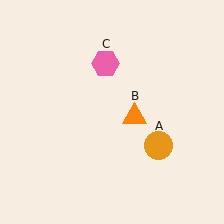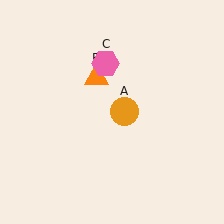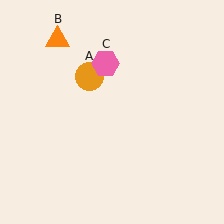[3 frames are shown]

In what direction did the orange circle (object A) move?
The orange circle (object A) moved up and to the left.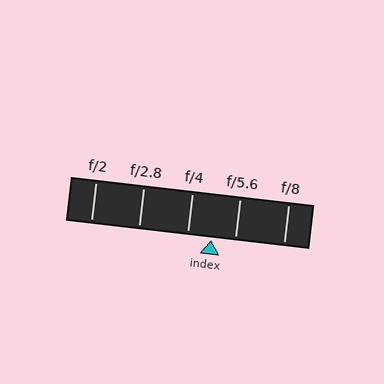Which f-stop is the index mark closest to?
The index mark is closest to f/4.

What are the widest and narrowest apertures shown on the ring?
The widest aperture shown is f/2 and the narrowest is f/8.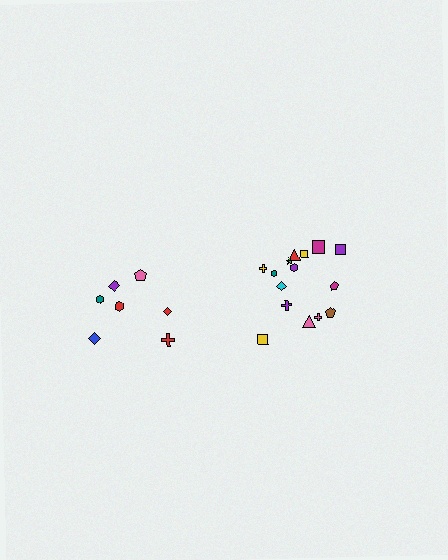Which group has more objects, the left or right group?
The right group.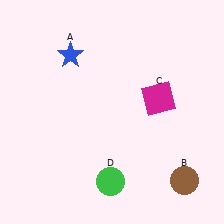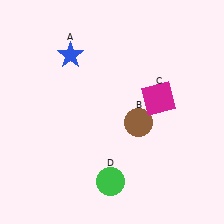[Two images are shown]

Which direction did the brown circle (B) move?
The brown circle (B) moved up.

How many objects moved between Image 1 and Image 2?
1 object moved between the two images.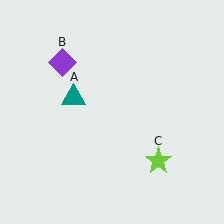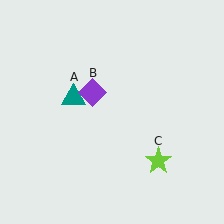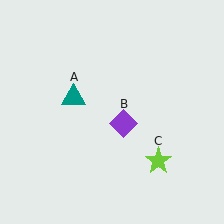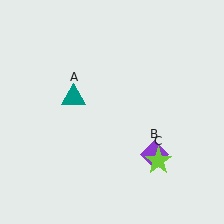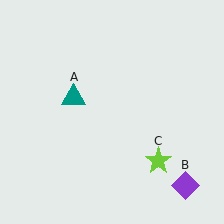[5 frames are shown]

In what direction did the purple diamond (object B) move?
The purple diamond (object B) moved down and to the right.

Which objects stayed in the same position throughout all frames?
Teal triangle (object A) and lime star (object C) remained stationary.